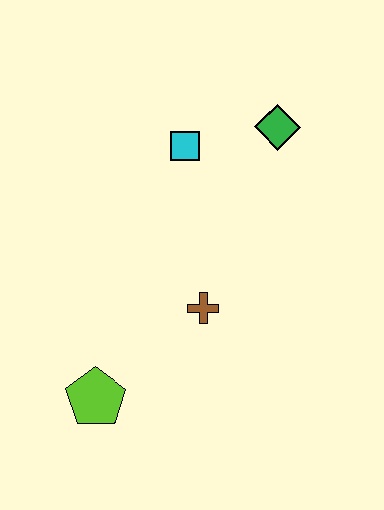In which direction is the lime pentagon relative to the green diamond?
The lime pentagon is below the green diamond.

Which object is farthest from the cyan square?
The lime pentagon is farthest from the cyan square.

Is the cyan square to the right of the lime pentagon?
Yes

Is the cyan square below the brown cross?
No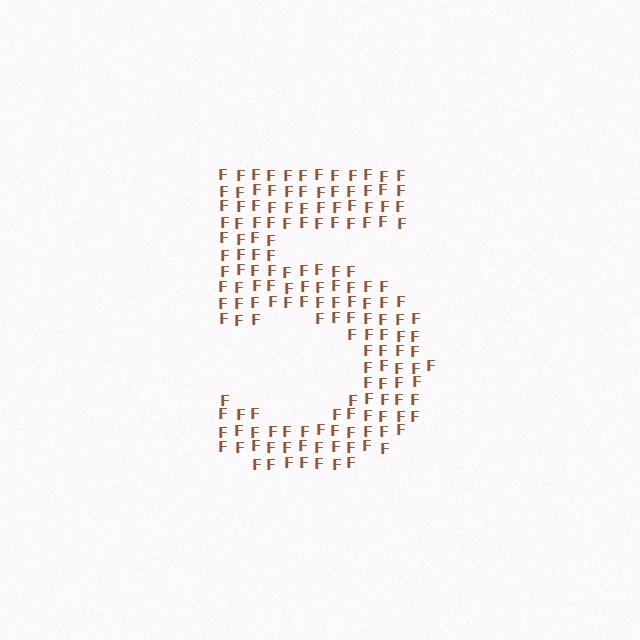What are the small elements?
The small elements are letter F's.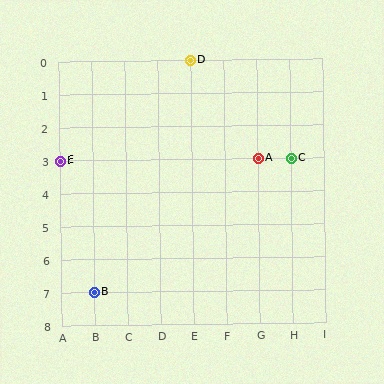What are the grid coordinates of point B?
Point B is at grid coordinates (B, 7).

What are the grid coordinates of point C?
Point C is at grid coordinates (H, 3).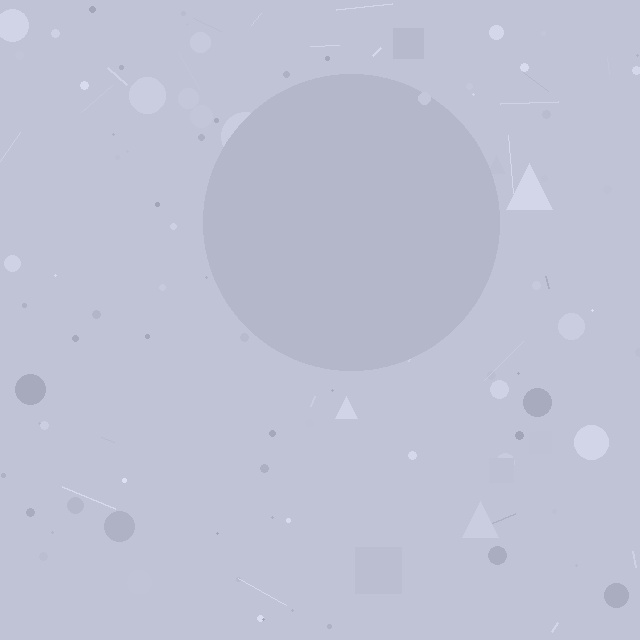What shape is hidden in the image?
A circle is hidden in the image.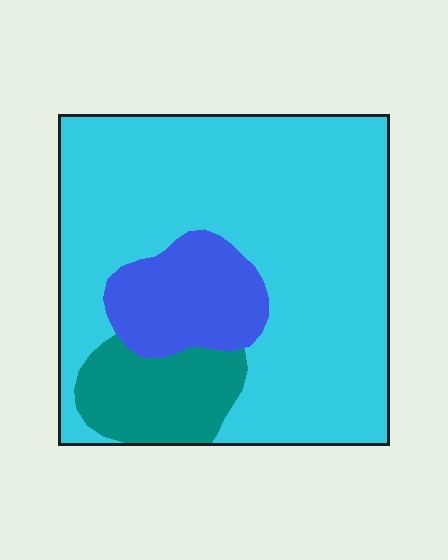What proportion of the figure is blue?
Blue covers roughly 15% of the figure.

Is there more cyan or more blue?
Cyan.